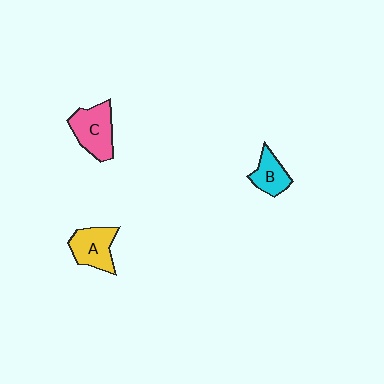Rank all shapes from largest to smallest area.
From largest to smallest: C (pink), A (yellow), B (cyan).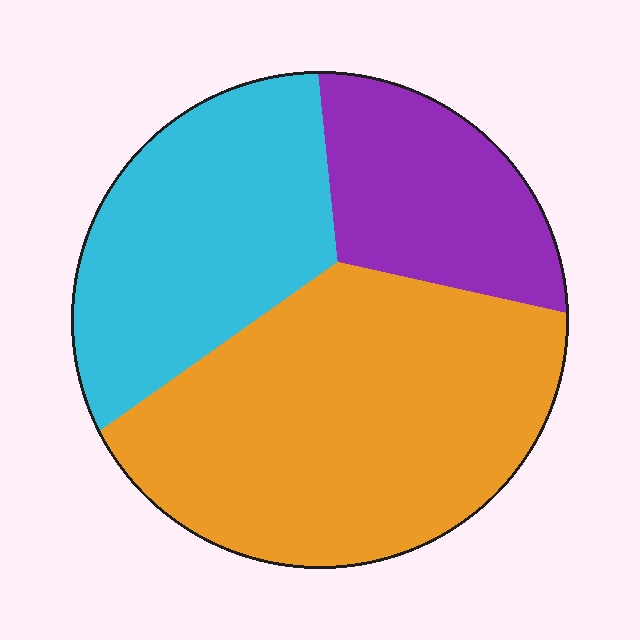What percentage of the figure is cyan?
Cyan takes up between a quarter and a half of the figure.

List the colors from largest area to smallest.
From largest to smallest: orange, cyan, purple.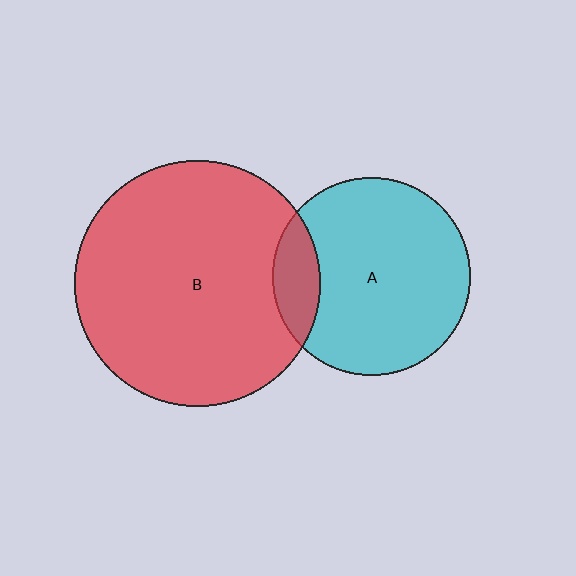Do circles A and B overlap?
Yes.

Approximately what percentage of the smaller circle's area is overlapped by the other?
Approximately 15%.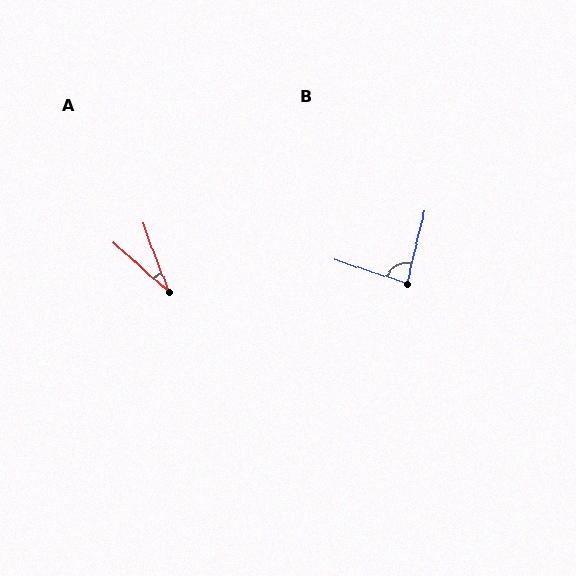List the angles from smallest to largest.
A (28°), B (86°).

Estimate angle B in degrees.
Approximately 86 degrees.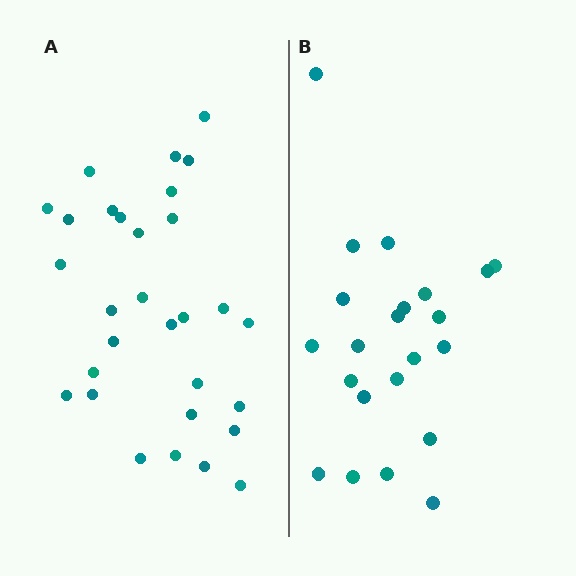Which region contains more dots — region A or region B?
Region A (the left region) has more dots.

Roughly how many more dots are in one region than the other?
Region A has roughly 8 or so more dots than region B.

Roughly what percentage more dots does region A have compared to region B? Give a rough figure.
About 35% more.